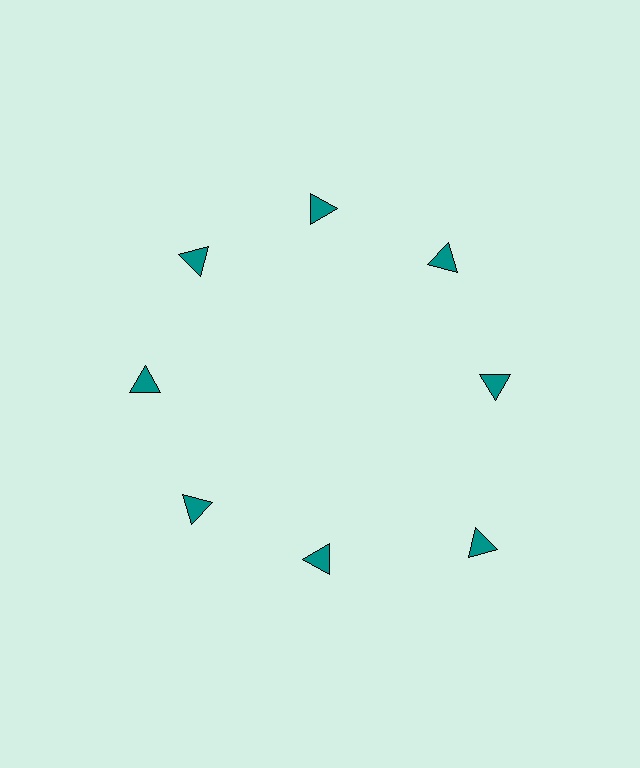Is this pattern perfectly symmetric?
No. The 8 teal triangles are arranged in a ring, but one element near the 4 o'clock position is pushed outward from the center, breaking the 8-fold rotational symmetry.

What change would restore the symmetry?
The symmetry would be restored by moving it inward, back onto the ring so that all 8 triangles sit at equal angles and equal distance from the center.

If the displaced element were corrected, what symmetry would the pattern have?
It would have 8-fold rotational symmetry — the pattern would map onto itself every 45 degrees.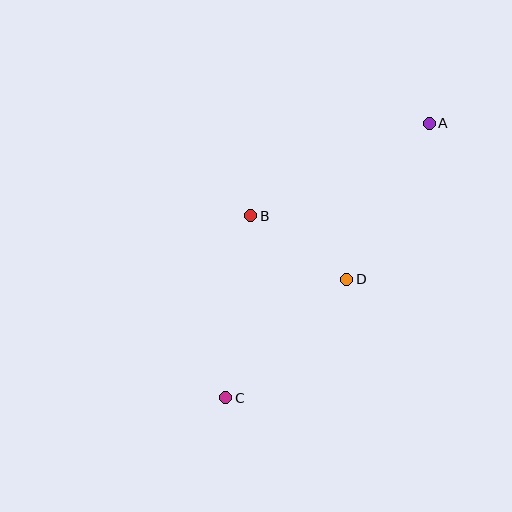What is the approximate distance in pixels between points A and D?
The distance between A and D is approximately 176 pixels.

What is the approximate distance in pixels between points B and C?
The distance between B and C is approximately 184 pixels.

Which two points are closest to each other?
Points B and D are closest to each other.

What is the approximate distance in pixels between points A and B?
The distance between A and B is approximately 201 pixels.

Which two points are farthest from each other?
Points A and C are farthest from each other.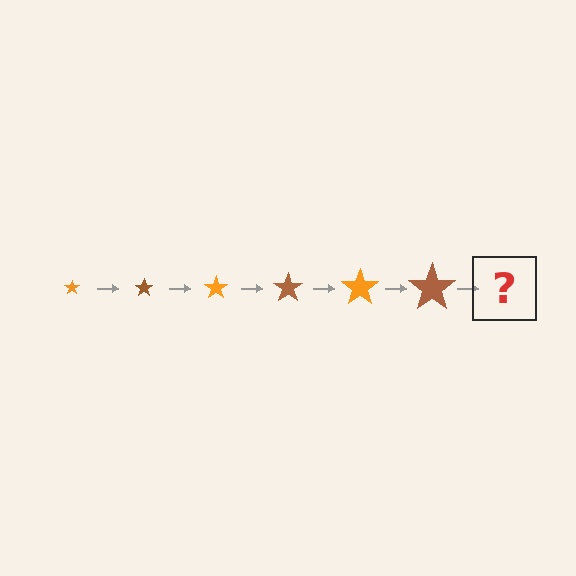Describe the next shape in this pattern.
It should be an orange star, larger than the previous one.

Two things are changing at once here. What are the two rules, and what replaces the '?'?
The two rules are that the star grows larger each step and the color cycles through orange and brown. The '?' should be an orange star, larger than the previous one.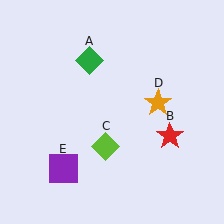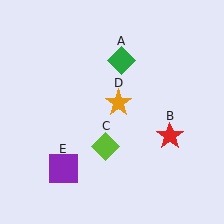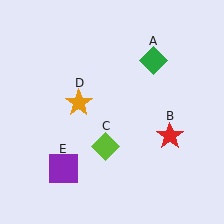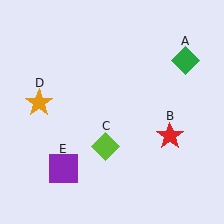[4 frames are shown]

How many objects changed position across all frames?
2 objects changed position: green diamond (object A), orange star (object D).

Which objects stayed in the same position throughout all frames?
Red star (object B) and lime diamond (object C) and purple square (object E) remained stationary.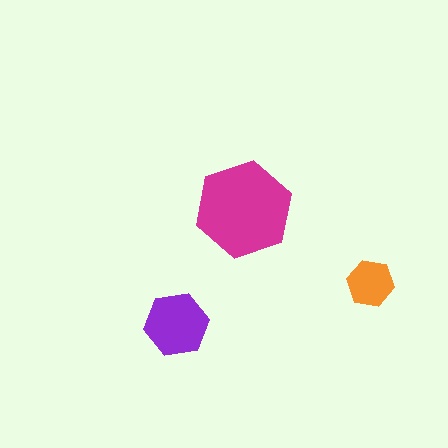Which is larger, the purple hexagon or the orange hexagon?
The purple one.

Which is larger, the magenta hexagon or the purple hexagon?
The magenta one.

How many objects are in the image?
There are 3 objects in the image.